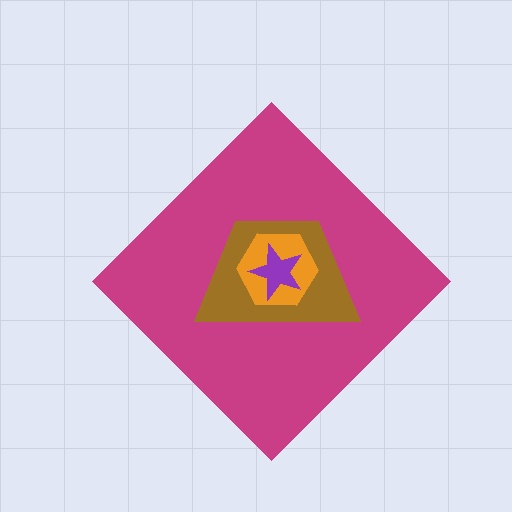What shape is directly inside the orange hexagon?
The purple star.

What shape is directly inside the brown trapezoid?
The orange hexagon.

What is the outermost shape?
The magenta diamond.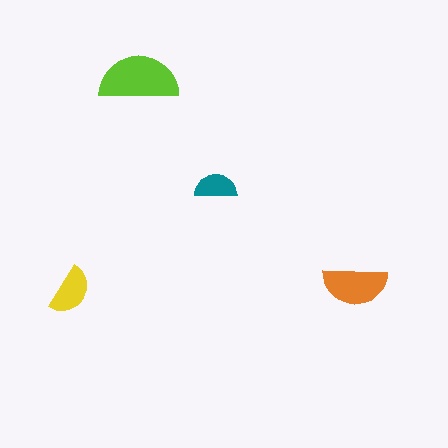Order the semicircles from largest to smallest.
the lime one, the orange one, the yellow one, the teal one.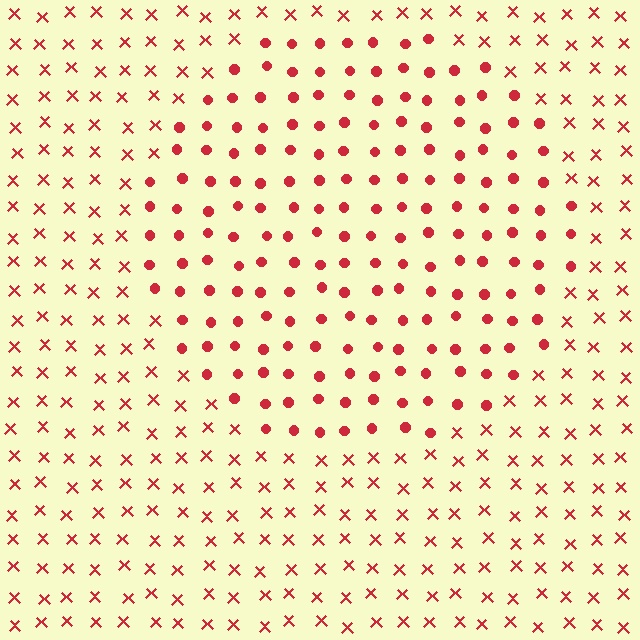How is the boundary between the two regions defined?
The boundary is defined by a change in element shape: circles inside vs. X marks outside. All elements share the same color and spacing.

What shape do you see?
I see a circle.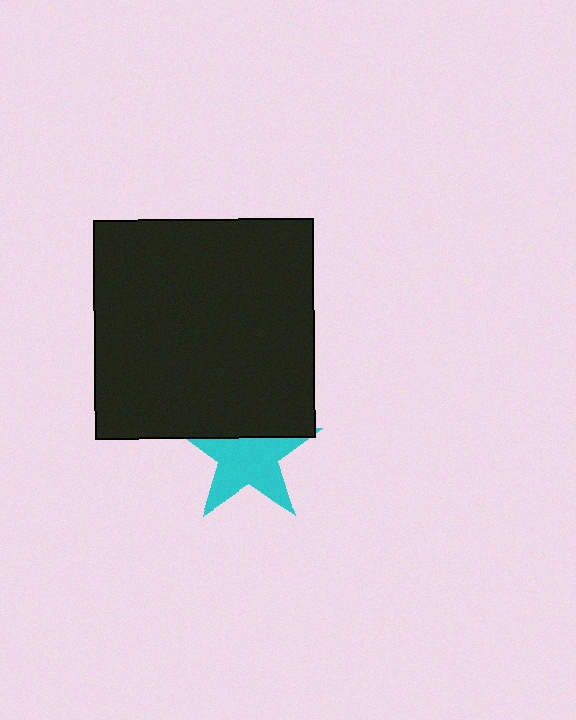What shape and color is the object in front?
The object in front is a black square.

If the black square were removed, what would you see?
You would see the complete cyan star.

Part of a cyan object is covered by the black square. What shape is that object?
It is a star.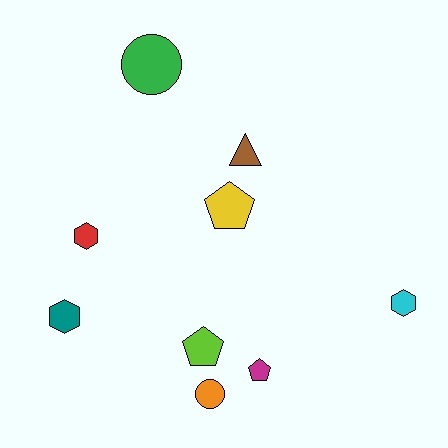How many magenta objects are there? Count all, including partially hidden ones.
There is 1 magenta object.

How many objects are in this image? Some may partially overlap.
There are 9 objects.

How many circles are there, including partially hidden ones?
There are 2 circles.